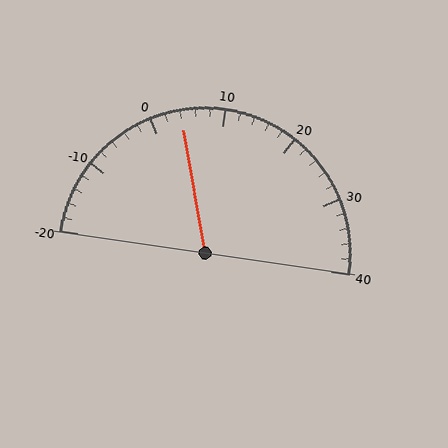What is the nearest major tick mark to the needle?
The nearest major tick mark is 0.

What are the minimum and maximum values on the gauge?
The gauge ranges from -20 to 40.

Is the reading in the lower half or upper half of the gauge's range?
The reading is in the lower half of the range (-20 to 40).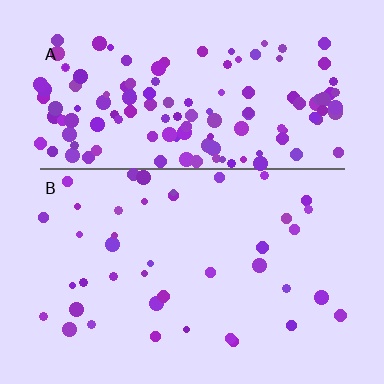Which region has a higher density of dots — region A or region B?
A (the top).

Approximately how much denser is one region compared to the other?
Approximately 3.4× — region A over region B.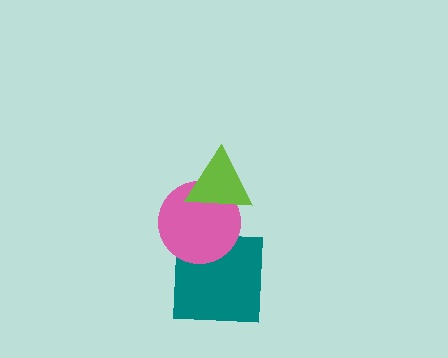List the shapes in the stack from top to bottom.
From top to bottom: the lime triangle, the pink circle, the teal square.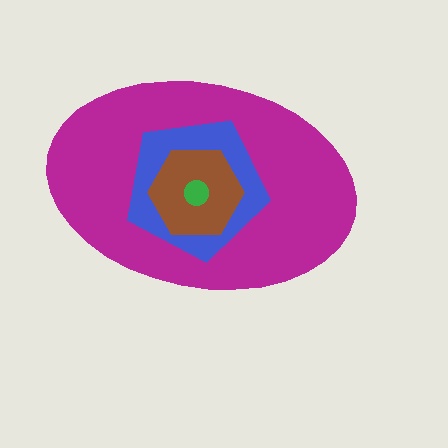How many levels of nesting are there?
4.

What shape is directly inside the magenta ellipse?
The blue pentagon.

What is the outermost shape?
The magenta ellipse.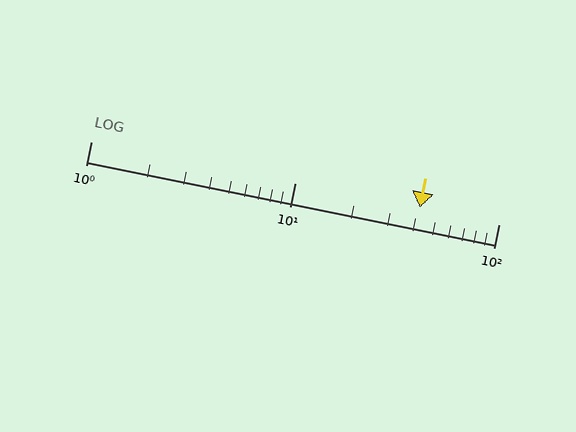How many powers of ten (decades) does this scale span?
The scale spans 2 decades, from 1 to 100.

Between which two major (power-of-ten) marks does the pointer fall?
The pointer is between 10 and 100.